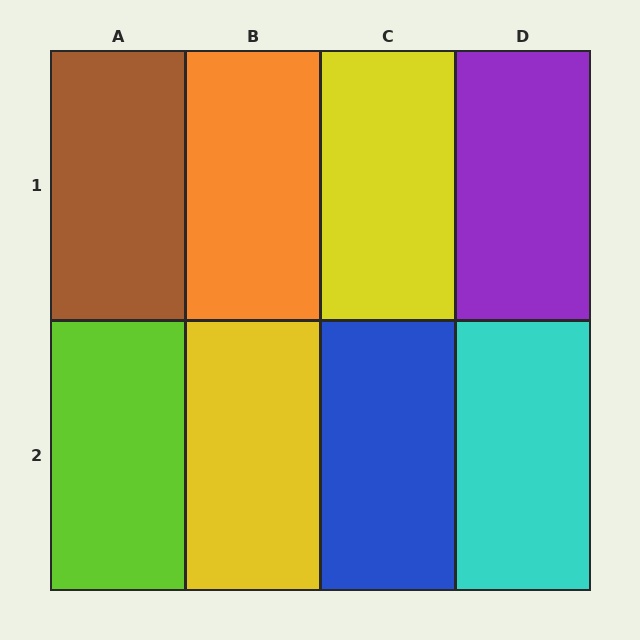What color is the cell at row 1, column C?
Yellow.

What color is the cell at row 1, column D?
Purple.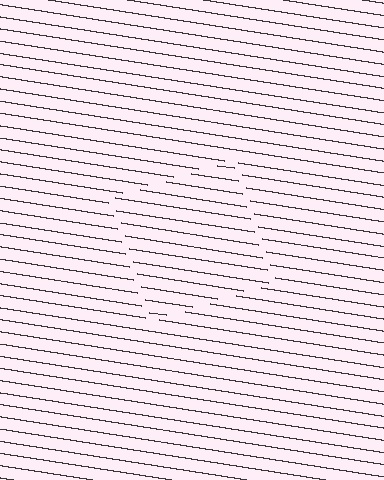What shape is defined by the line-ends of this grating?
An illusory square. The interior of the shape contains the same grating, shifted by half a period — the contour is defined by the phase discontinuity where line-ends from the inner and outer gratings abut.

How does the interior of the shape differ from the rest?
The interior of the shape contains the same grating, shifted by half a period — the contour is defined by the phase discontinuity where line-ends from the inner and outer gratings abut.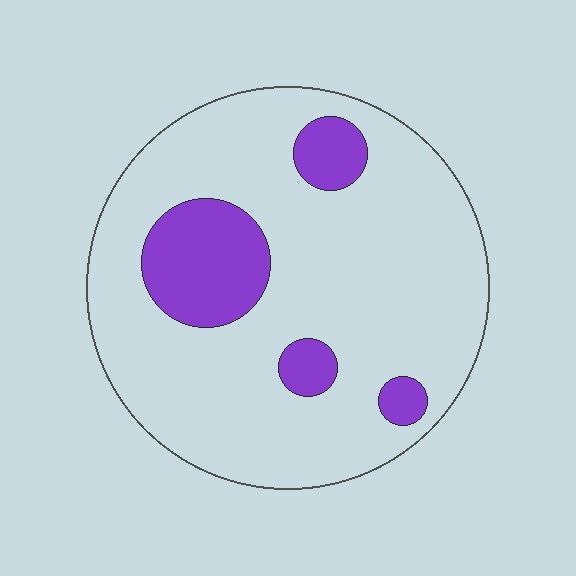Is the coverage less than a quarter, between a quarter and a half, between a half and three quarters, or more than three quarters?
Less than a quarter.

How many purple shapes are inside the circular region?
4.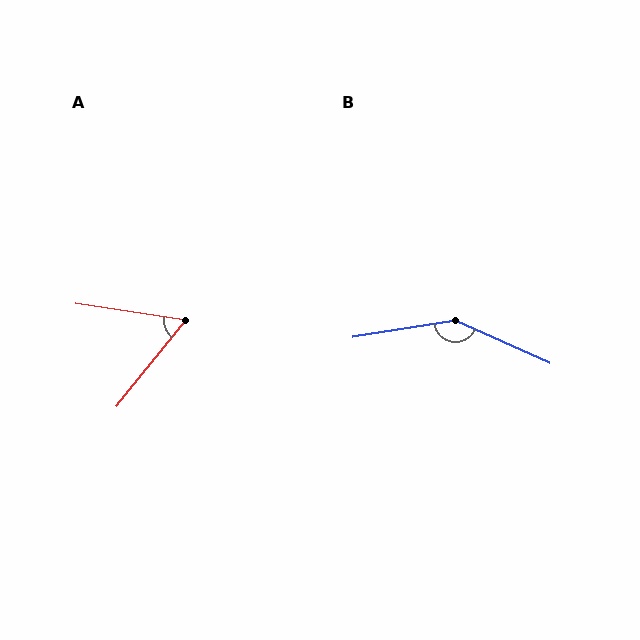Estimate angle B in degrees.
Approximately 147 degrees.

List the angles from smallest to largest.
A (60°), B (147°).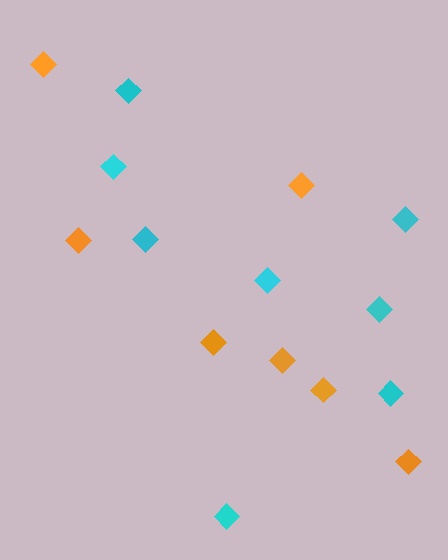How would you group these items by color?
There are 2 groups: one group of cyan diamonds (8) and one group of orange diamonds (7).